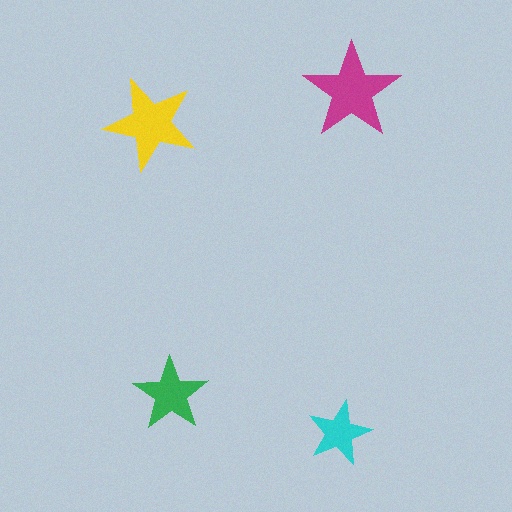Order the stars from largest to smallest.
the magenta one, the yellow one, the green one, the cyan one.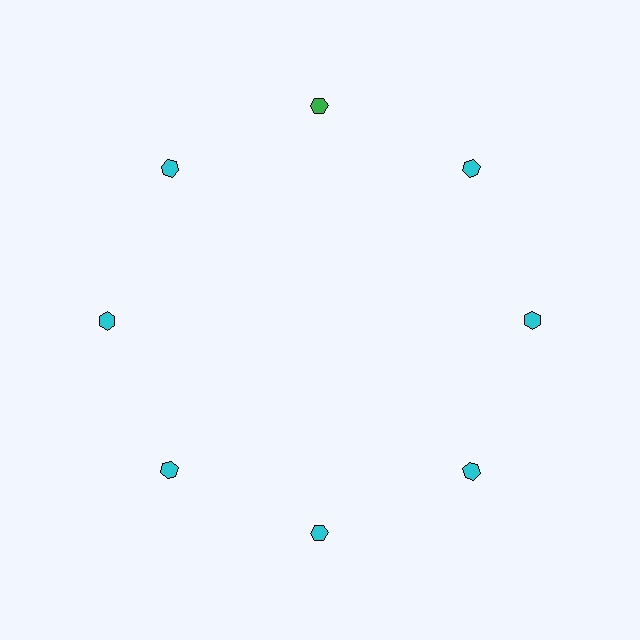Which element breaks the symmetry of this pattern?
The green hexagon at roughly the 12 o'clock position breaks the symmetry. All other shapes are cyan hexagons.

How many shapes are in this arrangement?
There are 8 shapes arranged in a ring pattern.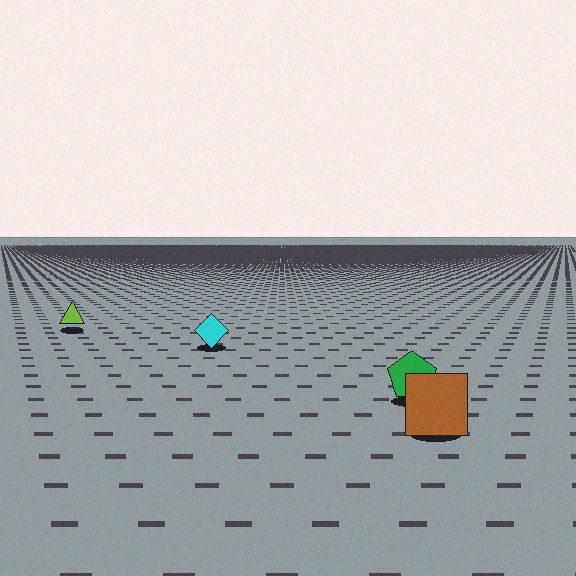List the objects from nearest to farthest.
From nearest to farthest: the brown square, the green pentagon, the cyan diamond, the lime triangle.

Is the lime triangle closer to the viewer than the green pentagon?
No. The green pentagon is closer — you can tell from the texture gradient: the ground texture is coarser near it.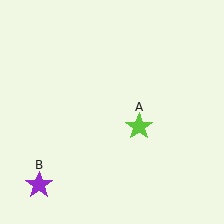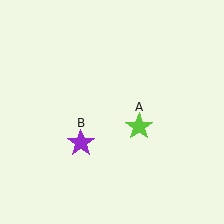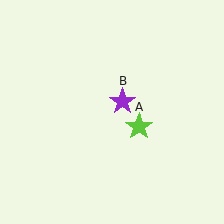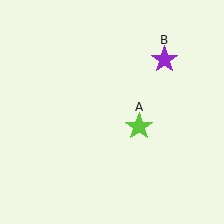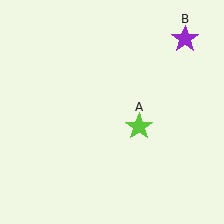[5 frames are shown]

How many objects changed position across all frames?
1 object changed position: purple star (object B).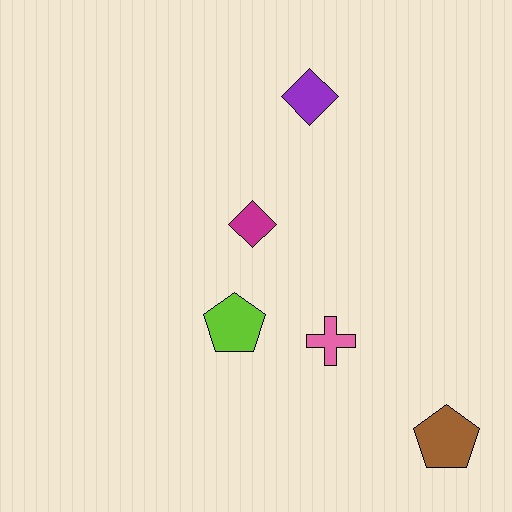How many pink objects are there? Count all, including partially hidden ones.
There is 1 pink object.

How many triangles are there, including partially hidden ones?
There are no triangles.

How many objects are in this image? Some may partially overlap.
There are 5 objects.